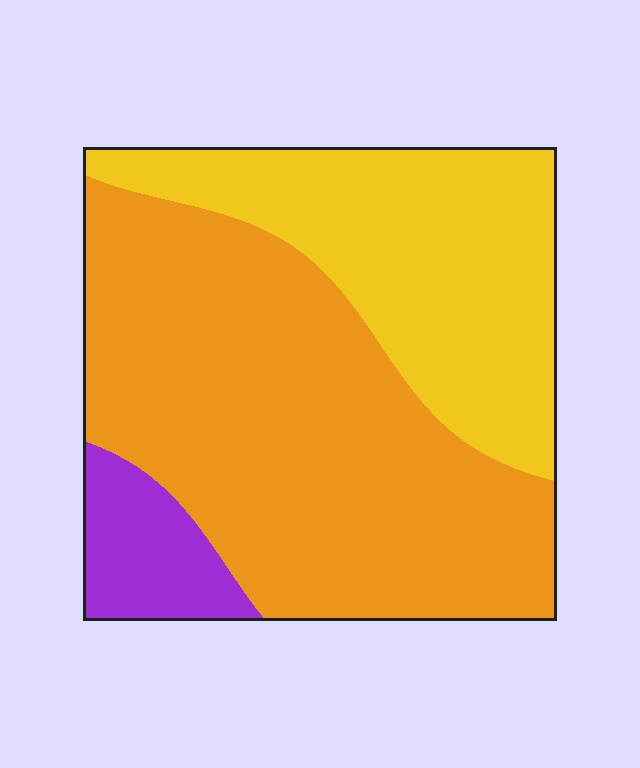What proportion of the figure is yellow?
Yellow covers 34% of the figure.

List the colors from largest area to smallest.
From largest to smallest: orange, yellow, purple.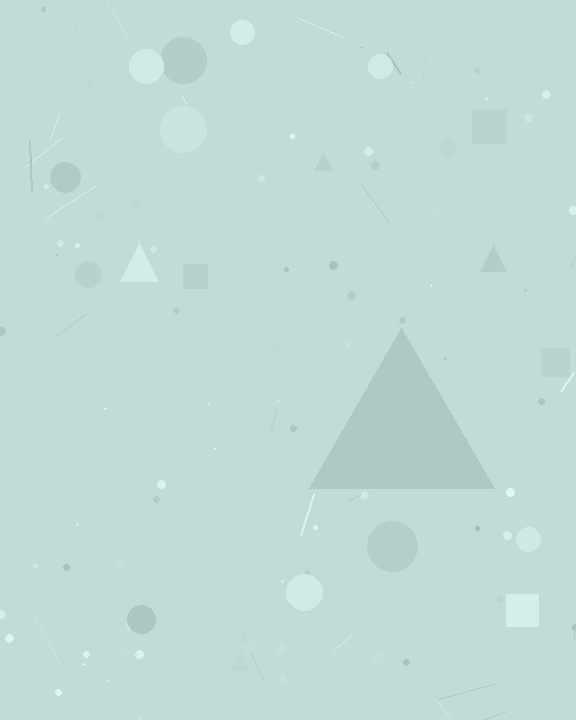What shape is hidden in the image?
A triangle is hidden in the image.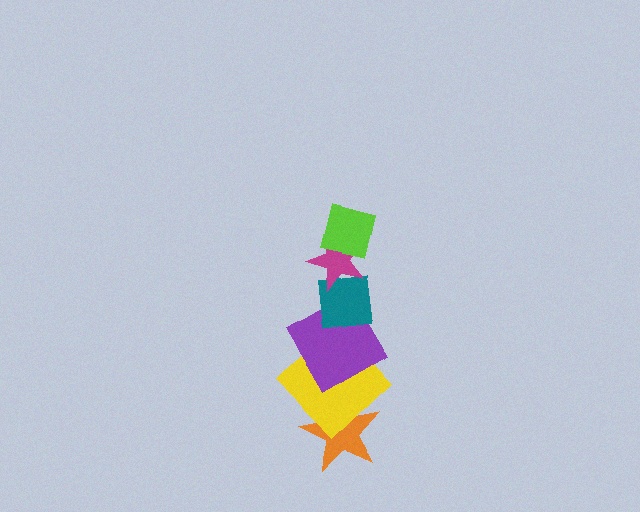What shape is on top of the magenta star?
The lime square is on top of the magenta star.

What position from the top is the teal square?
The teal square is 3rd from the top.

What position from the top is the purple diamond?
The purple diamond is 4th from the top.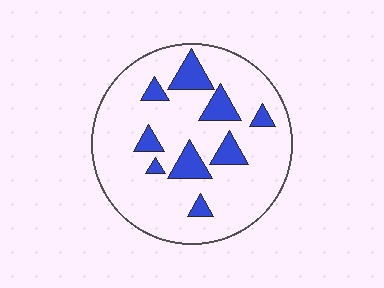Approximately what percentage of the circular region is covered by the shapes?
Approximately 15%.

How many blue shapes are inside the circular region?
9.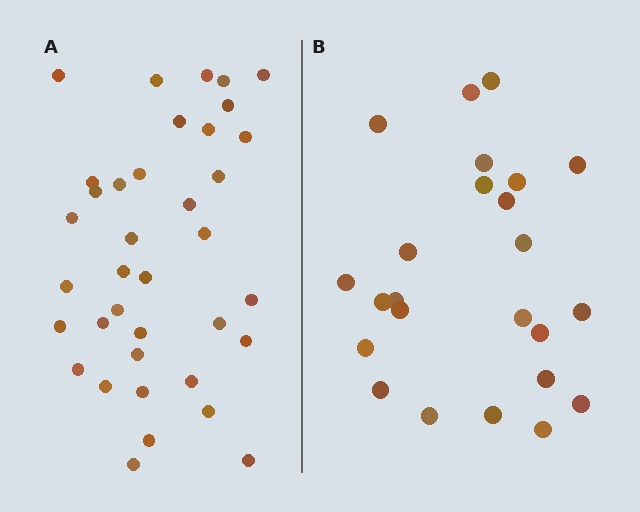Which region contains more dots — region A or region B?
Region A (the left region) has more dots.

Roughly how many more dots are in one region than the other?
Region A has approximately 15 more dots than region B.